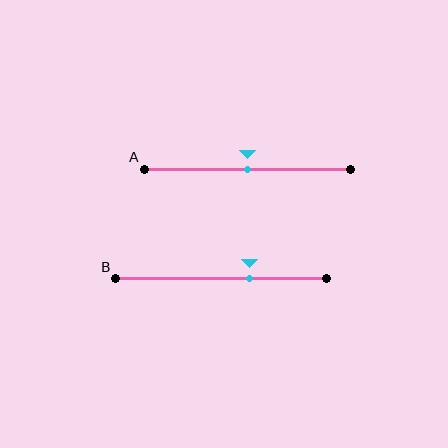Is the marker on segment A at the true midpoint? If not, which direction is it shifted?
Yes, the marker on segment A is at the true midpoint.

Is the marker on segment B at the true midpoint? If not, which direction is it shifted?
No, the marker on segment B is shifted to the right by about 14% of the segment length.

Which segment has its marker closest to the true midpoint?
Segment A has its marker closest to the true midpoint.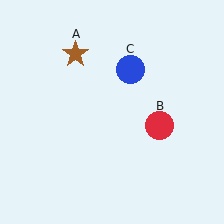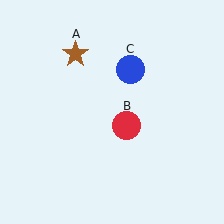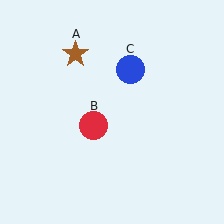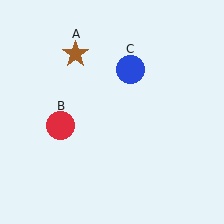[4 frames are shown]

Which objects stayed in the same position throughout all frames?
Brown star (object A) and blue circle (object C) remained stationary.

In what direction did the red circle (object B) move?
The red circle (object B) moved left.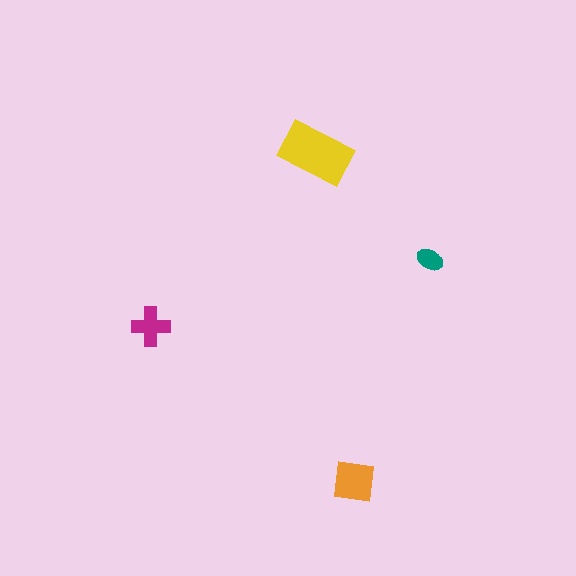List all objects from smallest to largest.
The teal ellipse, the magenta cross, the orange square, the yellow rectangle.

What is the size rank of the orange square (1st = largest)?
2nd.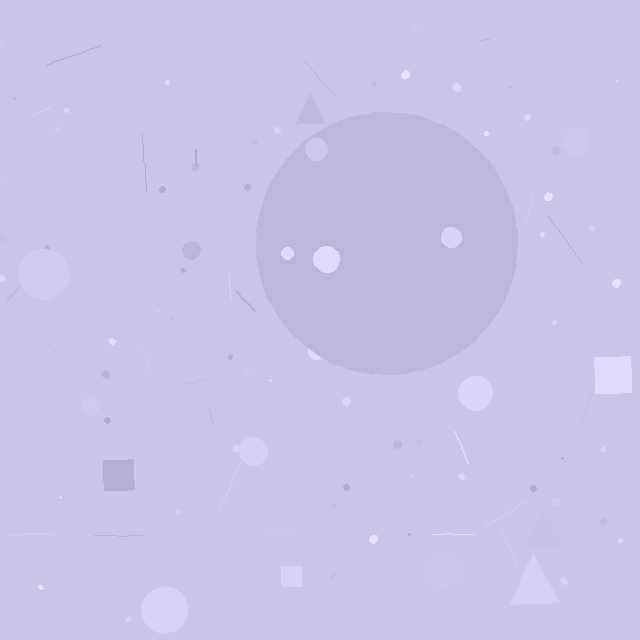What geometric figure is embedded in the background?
A circle is embedded in the background.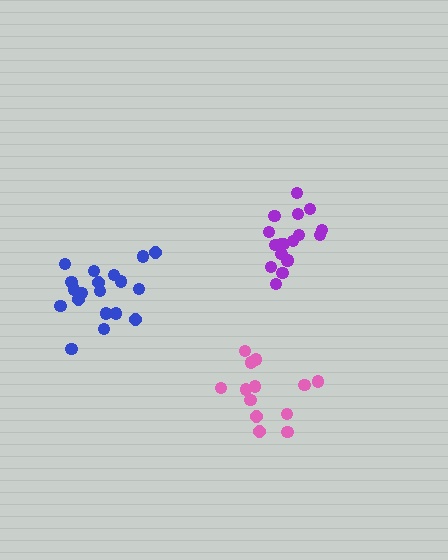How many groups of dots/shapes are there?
There are 3 groups.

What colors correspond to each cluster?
The clusters are colored: purple, pink, blue.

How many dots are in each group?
Group 1: 18 dots, Group 2: 13 dots, Group 3: 19 dots (50 total).